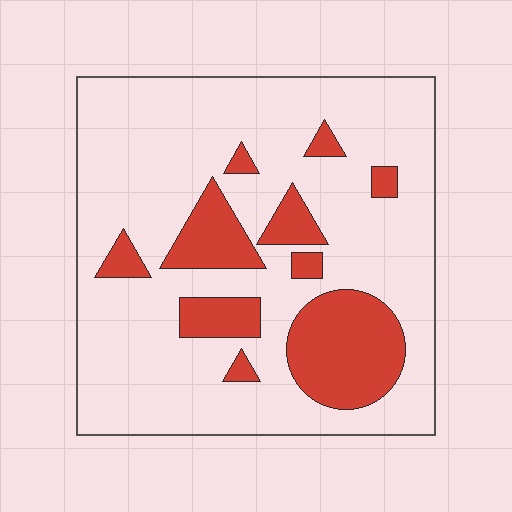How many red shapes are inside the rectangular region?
10.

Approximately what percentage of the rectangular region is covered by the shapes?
Approximately 20%.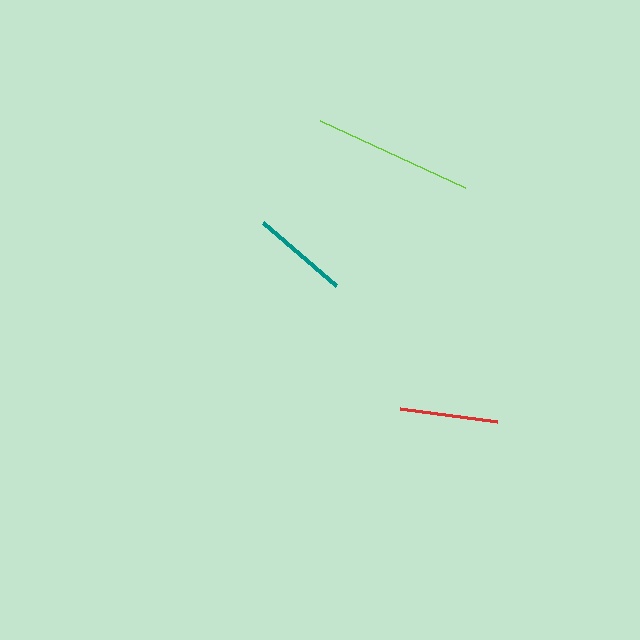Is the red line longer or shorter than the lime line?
The lime line is longer than the red line.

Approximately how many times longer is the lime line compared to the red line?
The lime line is approximately 1.6 times the length of the red line.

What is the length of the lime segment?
The lime segment is approximately 160 pixels long.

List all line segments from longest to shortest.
From longest to shortest: lime, red, teal.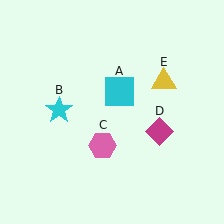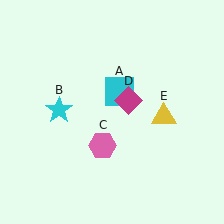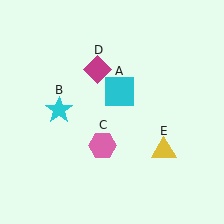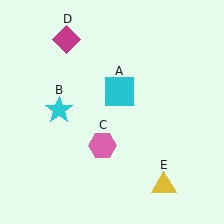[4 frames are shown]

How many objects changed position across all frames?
2 objects changed position: magenta diamond (object D), yellow triangle (object E).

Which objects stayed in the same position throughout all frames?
Cyan square (object A) and cyan star (object B) and pink hexagon (object C) remained stationary.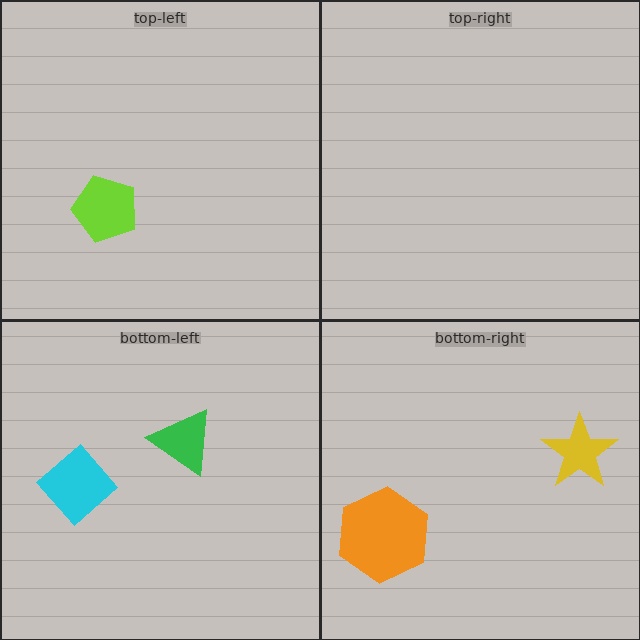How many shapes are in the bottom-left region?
2.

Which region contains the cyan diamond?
The bottom-left region.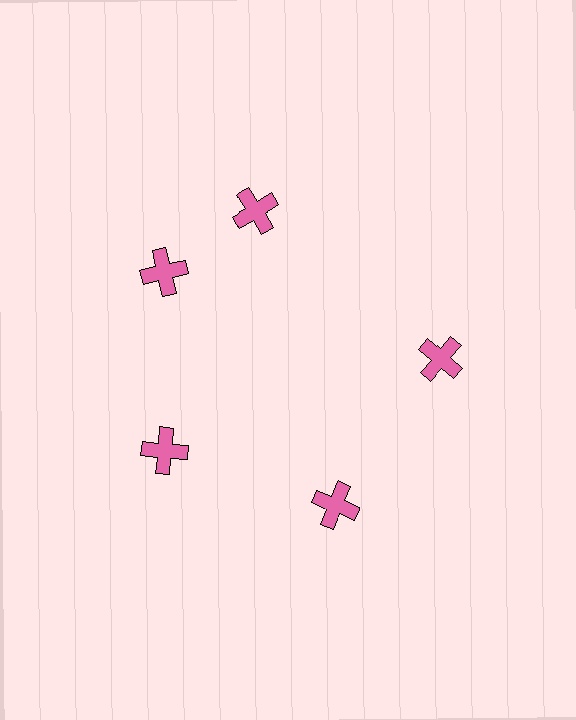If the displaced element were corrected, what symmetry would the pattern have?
It would have 5-fold rotational symmetry — the pattern would map onto itself every 72 degrees.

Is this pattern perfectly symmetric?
No. The 5 pink crosses are arranged in a ring, but one element near the 1 o'clock position is rotated out of alignment along the ring, breaking the 5-fold rotational symmetry.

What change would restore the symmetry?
The symmetry would be restored by rotating it back into even spacing with its neighbors so that all 5 crosses sit at equal angles and equal distance from the center.